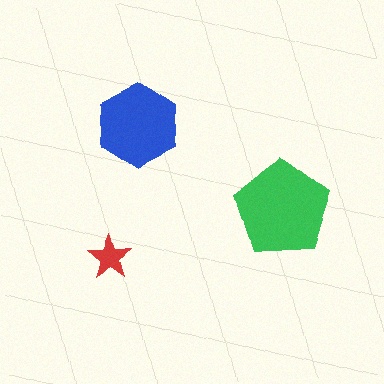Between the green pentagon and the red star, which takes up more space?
The green pentagon.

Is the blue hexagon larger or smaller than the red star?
Larger.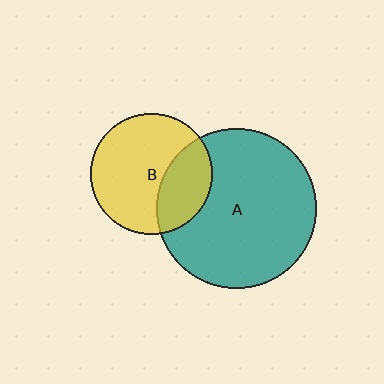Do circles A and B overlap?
Yes.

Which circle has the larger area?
Circle A (teal).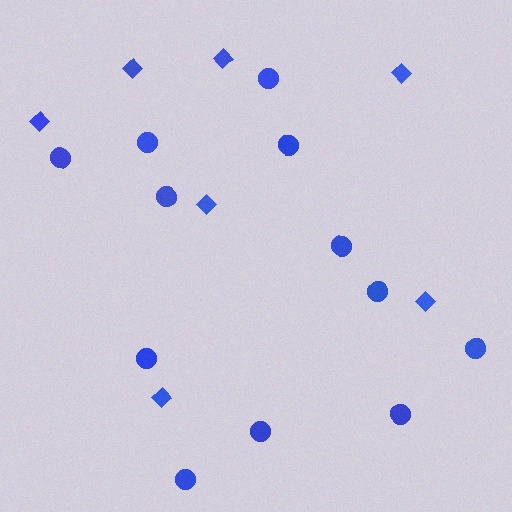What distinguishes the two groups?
There are 2 groups: one group of circles (12) and one group of diamonds (7).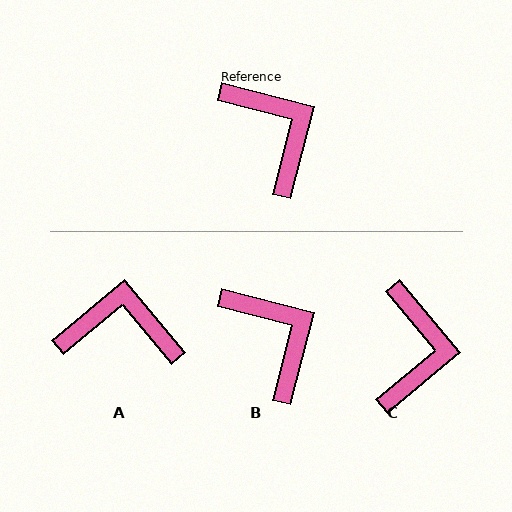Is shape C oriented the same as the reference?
No, it is off by about 36 degrees.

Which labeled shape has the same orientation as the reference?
B.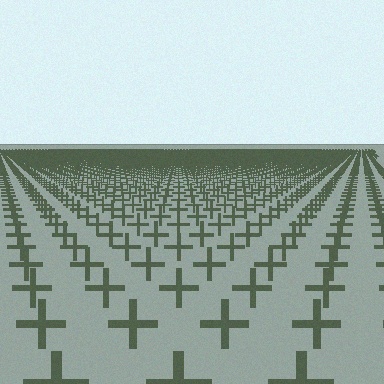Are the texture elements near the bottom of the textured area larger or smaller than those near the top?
Larger. Near the bottom, elements are closer to the viewer and appear at a bigger on-screen size.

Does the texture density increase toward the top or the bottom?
Density increases toward the top.